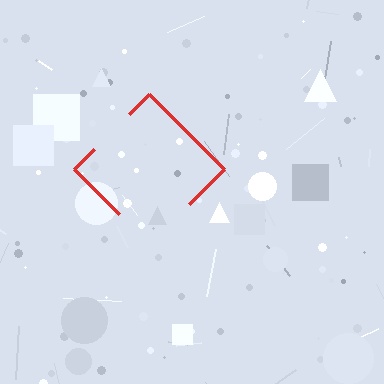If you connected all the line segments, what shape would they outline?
They would outline a diamond.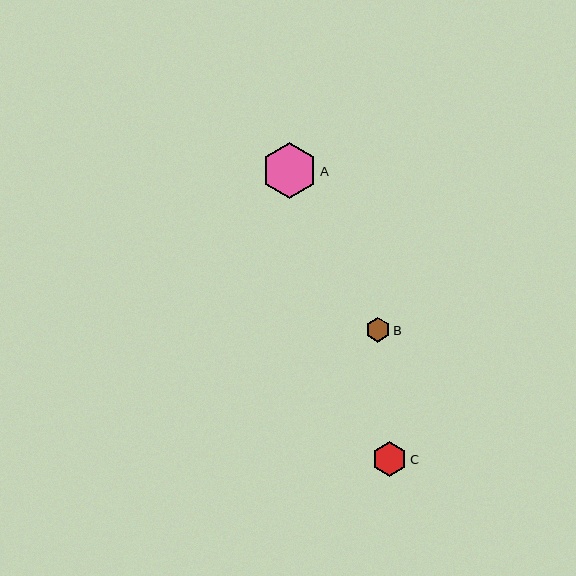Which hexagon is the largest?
Hexagon A is the largest with a size of approximately 55 pixels.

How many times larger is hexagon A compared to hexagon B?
Hexagon A is approximately 2.3 times the size of hexagon B.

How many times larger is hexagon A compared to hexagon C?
Hexagon A is approximately 1.6 times the size of hexagon C.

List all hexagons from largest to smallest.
From largest to smallest: A, C, B.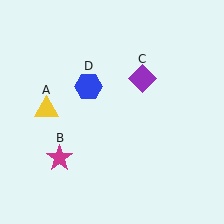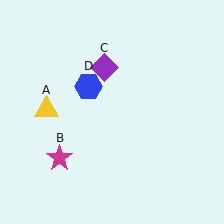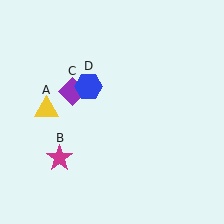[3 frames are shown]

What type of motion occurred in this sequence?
The purple diamond (object C) rotated counterclockwise around the center of the scene.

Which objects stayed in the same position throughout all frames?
Yellow triangle (object A) and magenta star (object B) and blue hexagon (object D) remained stationary.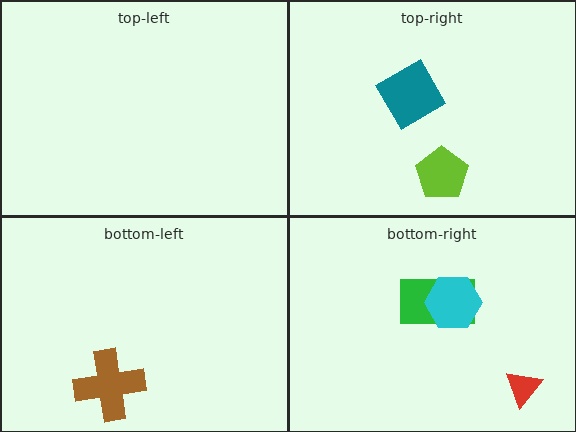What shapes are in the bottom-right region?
The green rectangle, the cyan hexagon, the red triangle.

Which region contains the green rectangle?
The bottom-right region.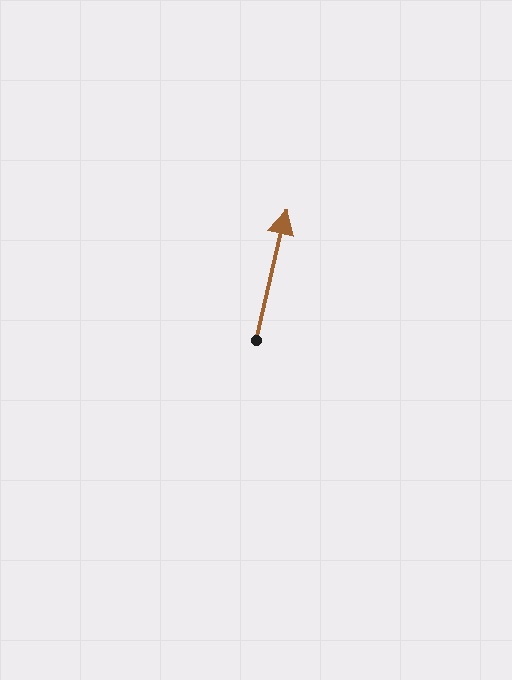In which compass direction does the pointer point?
North.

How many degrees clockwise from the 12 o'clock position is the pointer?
Approximately 13 degrees.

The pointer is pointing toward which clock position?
Roughly 12 o'clock.